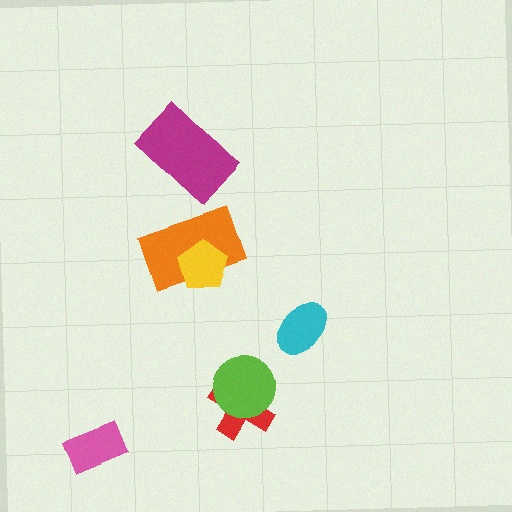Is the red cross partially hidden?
Yes, it is partially covered by another shape.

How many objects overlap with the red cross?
1 object overlaps with the red cross.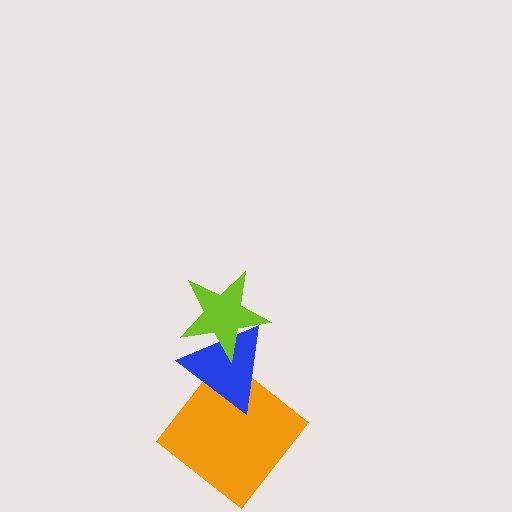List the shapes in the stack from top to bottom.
From top to bottom: the lime star, the blue triangle, the orange diamond.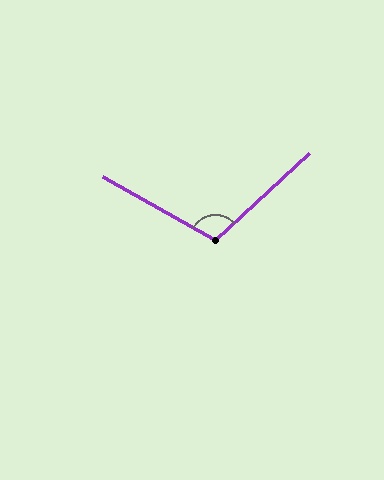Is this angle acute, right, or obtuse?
It is obtuse.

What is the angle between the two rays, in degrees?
Approximately 108 degrees.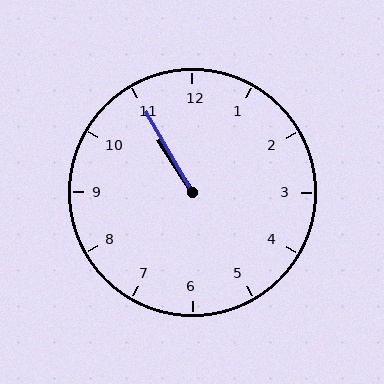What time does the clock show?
10:55.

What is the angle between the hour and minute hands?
Approximately 2 degrees.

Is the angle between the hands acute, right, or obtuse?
It is acute.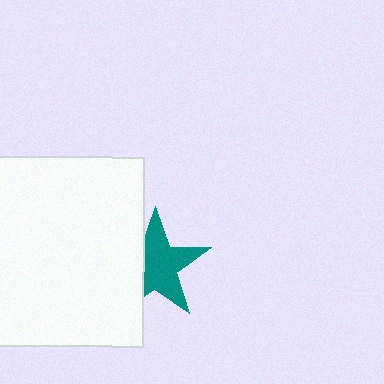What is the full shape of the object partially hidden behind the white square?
The partially hidden object is a teal star.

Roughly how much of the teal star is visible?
Most of it is visible (roughly 67%).